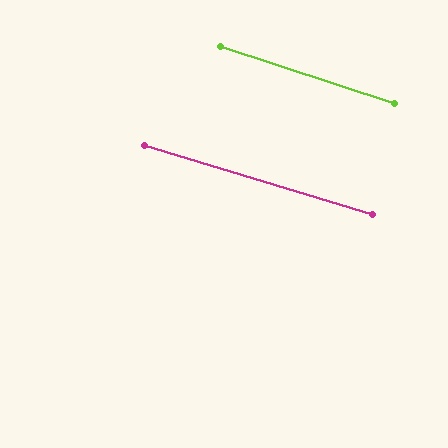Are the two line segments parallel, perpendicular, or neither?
Parallel — their directions differ by only 1.0°.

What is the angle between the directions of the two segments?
Approximately 1 degree.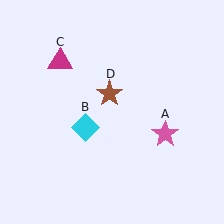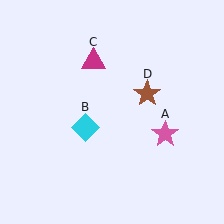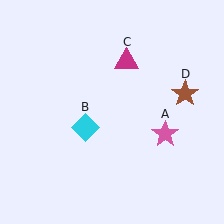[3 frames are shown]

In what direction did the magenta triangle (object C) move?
The magenta triangle (object C) moved right.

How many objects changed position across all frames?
2 objects changed position: magenta triangle (object C), brown star (object D).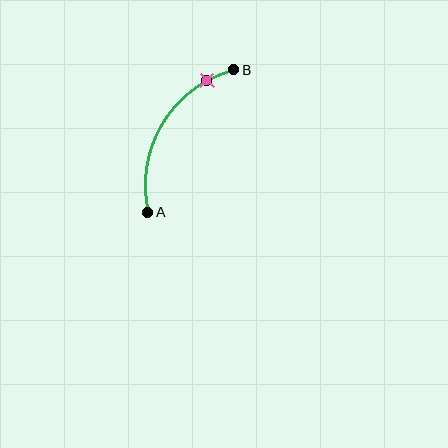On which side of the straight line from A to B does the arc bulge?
The arc bulges to the left of the straight line connecting A and B.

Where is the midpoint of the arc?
The arc midpoint is the point on the curve farthest from the straight line joining A and B. It sits to the left of that line.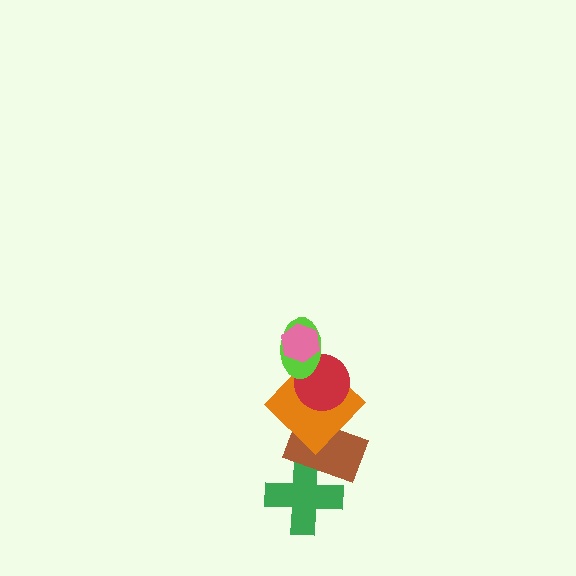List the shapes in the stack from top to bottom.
From top to bottom: the pink hexagon, the lime ellipse, the red circle, the orange diamond, the brown rectangle, the green cross.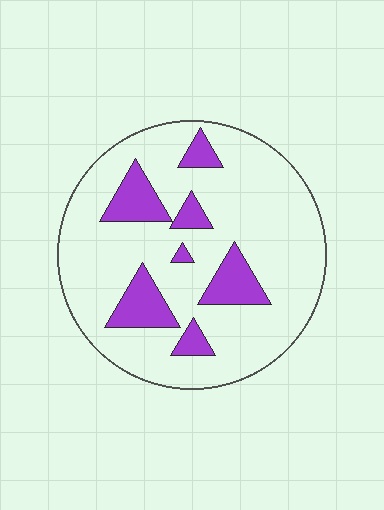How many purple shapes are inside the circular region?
7.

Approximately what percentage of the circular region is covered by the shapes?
Approximately 20%.